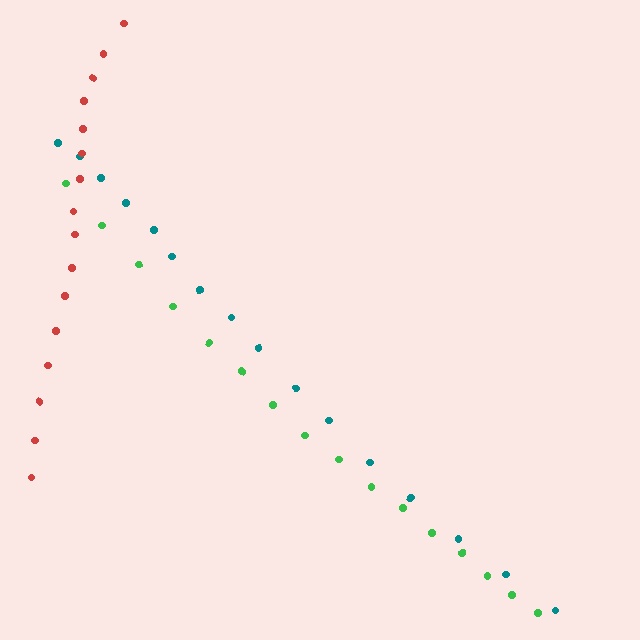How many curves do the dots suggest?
There are 3 distinct paths.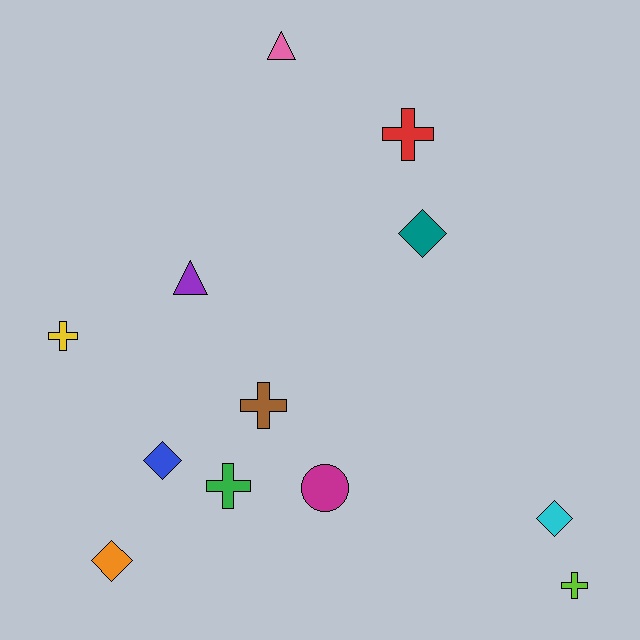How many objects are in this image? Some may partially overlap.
There are 12 objects.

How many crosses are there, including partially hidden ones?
There are 5 crosses.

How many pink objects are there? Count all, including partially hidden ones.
There is 1 pink object.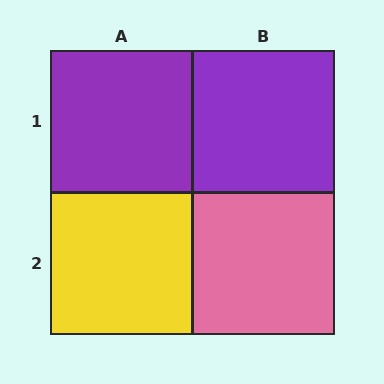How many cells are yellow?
1 cell is yellow.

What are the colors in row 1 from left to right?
Purple, purple.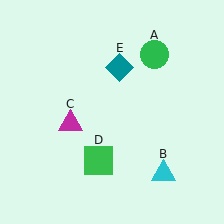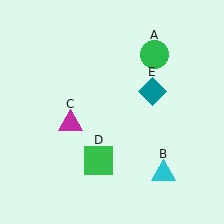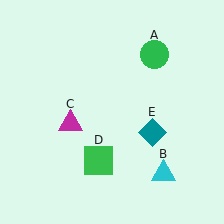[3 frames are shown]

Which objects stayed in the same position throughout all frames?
Green circle (object A) and cyan triangle (object B) and magenta triangle (object C) and green square (object D) remained stationary.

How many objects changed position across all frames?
1 object changed position: teal diamond (object E).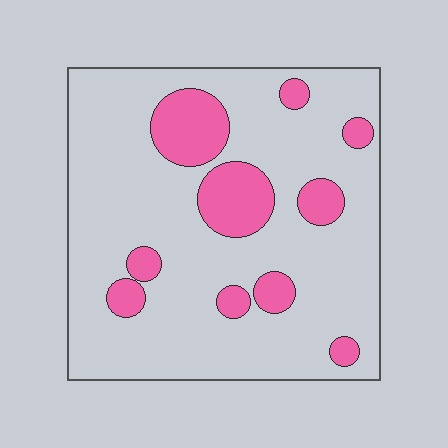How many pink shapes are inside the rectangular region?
10.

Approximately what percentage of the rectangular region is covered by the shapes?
Approximately 20%.